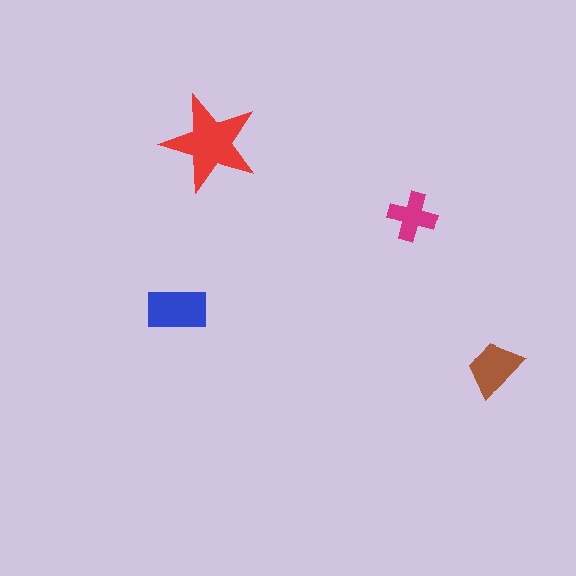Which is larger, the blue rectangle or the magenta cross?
The blue rectangle.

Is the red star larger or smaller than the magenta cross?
Larger.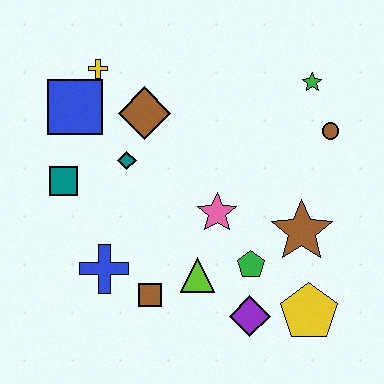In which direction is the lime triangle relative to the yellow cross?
The lime triangle is below the yellow cross.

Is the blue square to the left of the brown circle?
Yes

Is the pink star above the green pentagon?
Yes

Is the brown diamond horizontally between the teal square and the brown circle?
Yes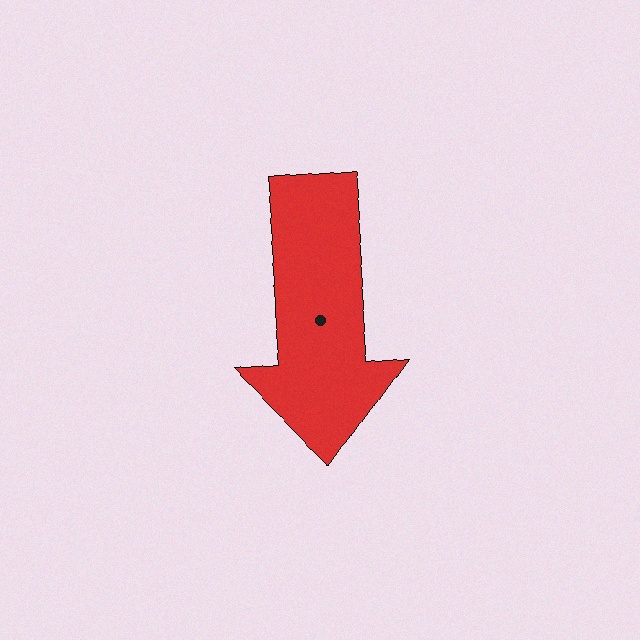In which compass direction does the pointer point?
South.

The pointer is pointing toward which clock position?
Roughly 6 o'clock.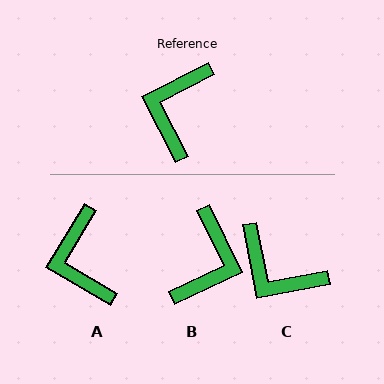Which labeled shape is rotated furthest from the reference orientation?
B, about 178 degrees away.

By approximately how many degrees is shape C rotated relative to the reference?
Approximately 74 degrees counter-clockwise.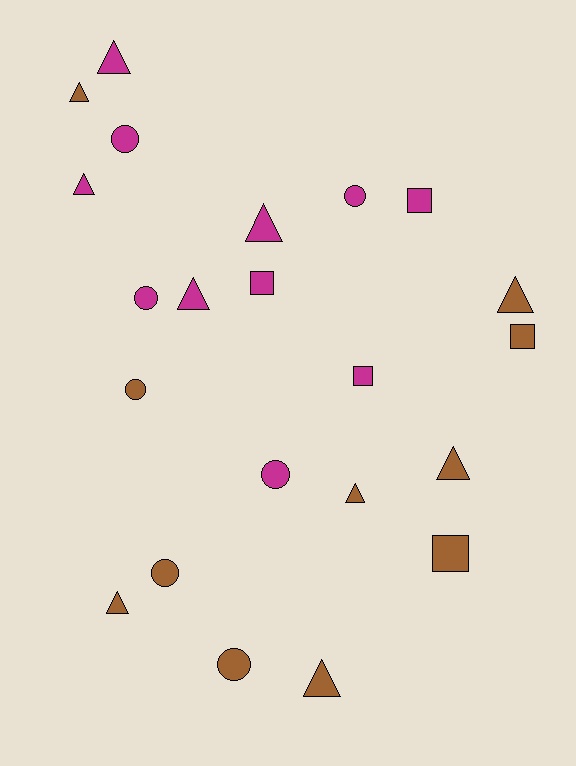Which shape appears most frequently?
Triangle, with 10 objects.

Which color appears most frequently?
Magenta, with 11 objects.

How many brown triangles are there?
There are 6 brown triangles.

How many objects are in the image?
There are 22 objects.